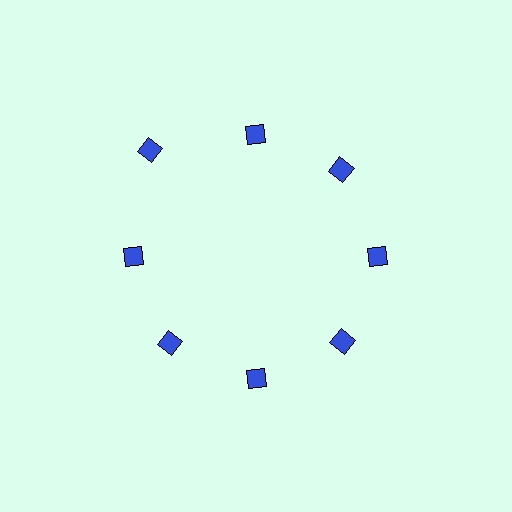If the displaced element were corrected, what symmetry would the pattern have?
It would have 8-fold rotational symmetry — the pattern would map onto itself every 45 degrees.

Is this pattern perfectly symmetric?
No. The 8 blue squares are arranged in a ring, but one element near the 10 o'clock position is pushed outward from the center, breaking the 8-fold rotational symmetry.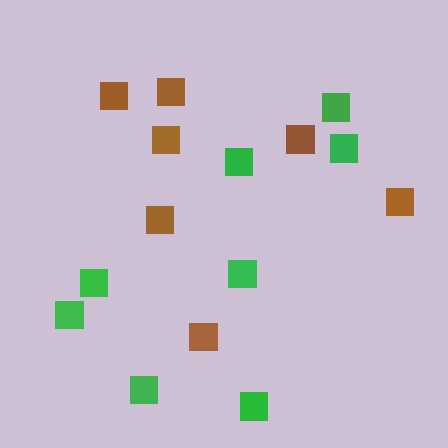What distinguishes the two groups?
There are 2 groups: one group of green squares (8) and one group of brown squares (7).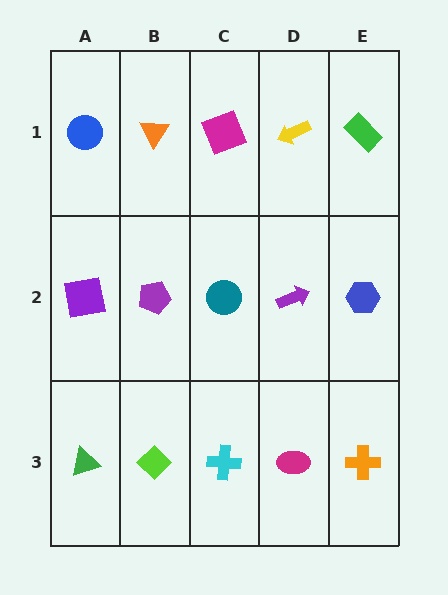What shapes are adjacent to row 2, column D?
A yellow arrow (row 1, column D), a magenta ellipse (row 3, column D), a teal circle (row 2, column C), a blue hexagon (row 2, column E).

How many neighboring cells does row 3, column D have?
3.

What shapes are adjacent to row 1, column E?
A blue hexagon (row 2, column E), a yellow arrow (row 1, column D).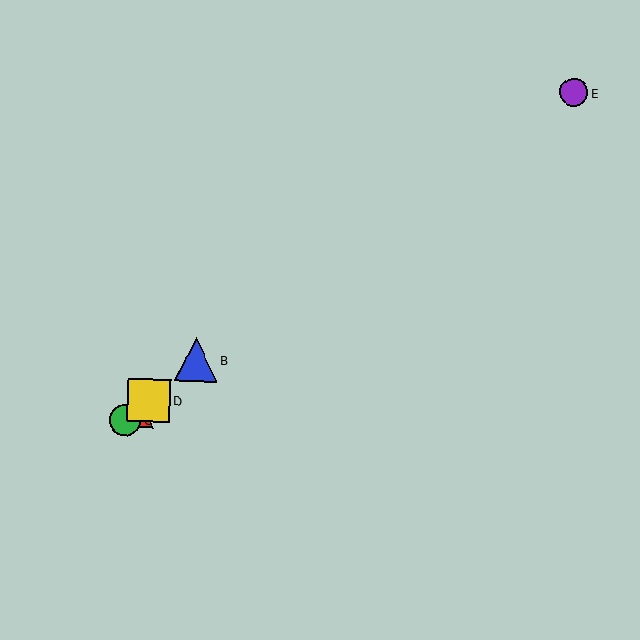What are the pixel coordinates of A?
Object A is at (137, 410).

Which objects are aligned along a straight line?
Objects A, B, C, D are aligned along a straight line.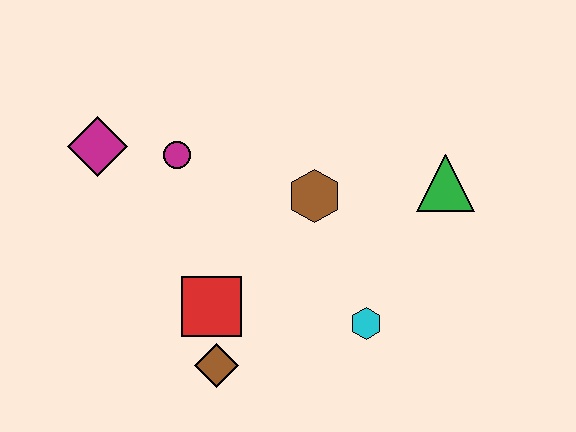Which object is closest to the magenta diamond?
The magenta circle is closest to the magenta diamond.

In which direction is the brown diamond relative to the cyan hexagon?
The brown diamond is to the left of the cyan hexagon.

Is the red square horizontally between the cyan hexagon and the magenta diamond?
Yes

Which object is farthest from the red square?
The green triangle is farthest from the red square.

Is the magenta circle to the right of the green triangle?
No